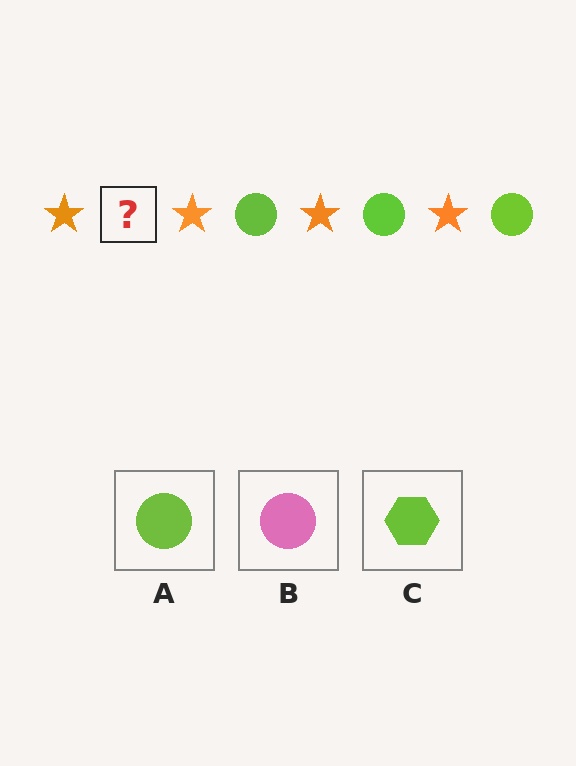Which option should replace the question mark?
Option A.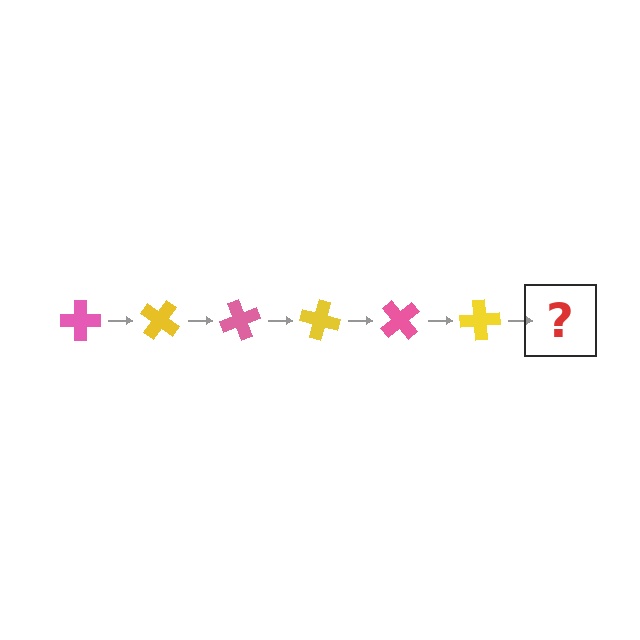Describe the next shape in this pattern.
It should be a pink cross, rotated 210 degrees from the start.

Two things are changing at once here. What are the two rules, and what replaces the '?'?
The two rules are that it rotates 35 degrees each step and the color cycles through pink and yellow. The '?' should be a pink cross, rotated 210 degrees from the start.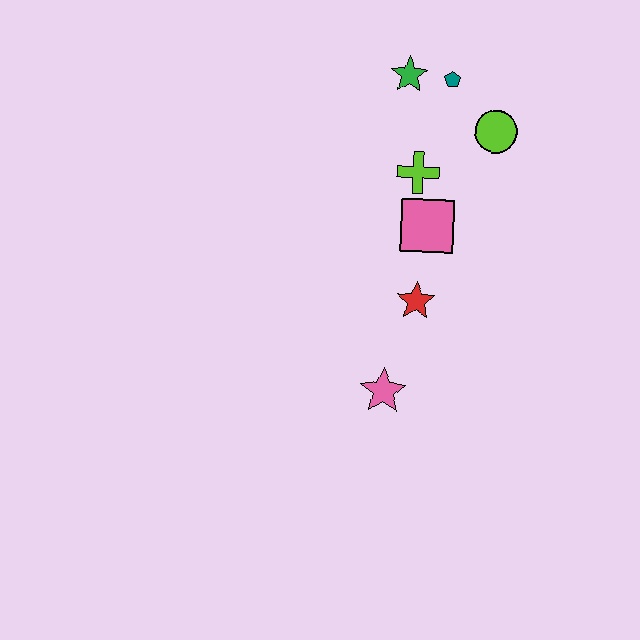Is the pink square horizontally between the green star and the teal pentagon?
Yes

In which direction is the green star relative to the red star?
The green star is above the red star.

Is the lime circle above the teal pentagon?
No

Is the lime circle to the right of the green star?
Yes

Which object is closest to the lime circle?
The teal pentagon is closest to the lime circle.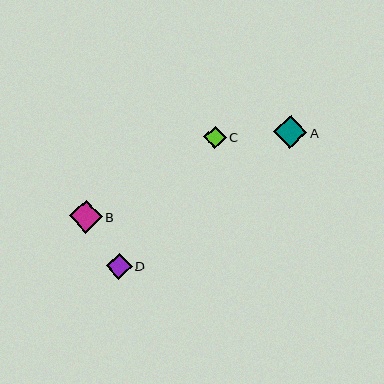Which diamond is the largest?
Diamond B is the largest with a size of approximately 33 pixels.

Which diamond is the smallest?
Diamond C is the smallest with a size of approximately 23 pixels.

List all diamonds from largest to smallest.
From largest to smallest: B, A, D, C.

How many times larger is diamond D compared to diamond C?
Diamond D is approximately 1.2 times the size of diamond C.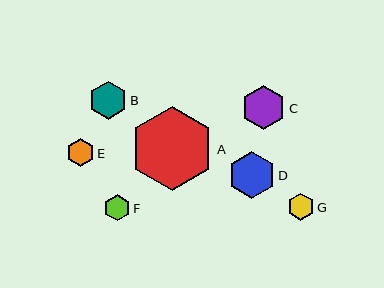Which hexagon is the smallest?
Hexagon F is the smallest with a size of approximately 26 pixels.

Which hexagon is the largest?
Hexagon A is the largest with a size of approximately 85 pixels.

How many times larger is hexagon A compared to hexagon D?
Hexagon A is approximately 1.8 times the size of hexagon D.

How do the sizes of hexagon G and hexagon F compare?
Hexagon G and hexagon F are approximately the same size.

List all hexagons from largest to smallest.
From largest to smallest: A, D, C, B, E, G, F.